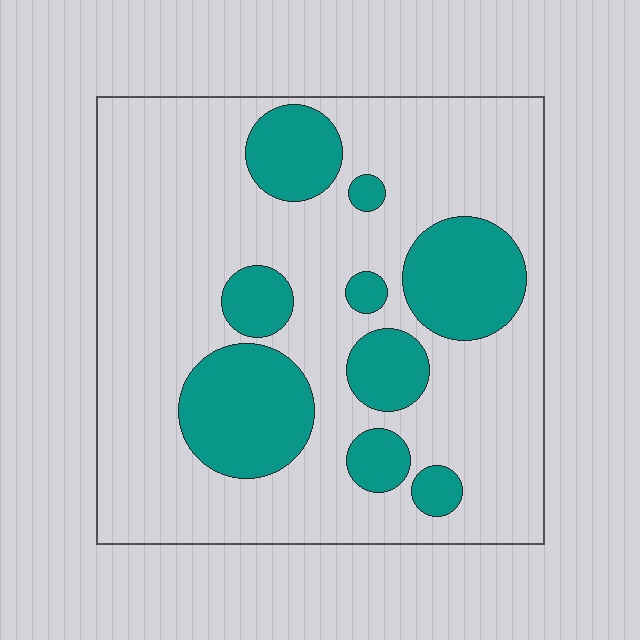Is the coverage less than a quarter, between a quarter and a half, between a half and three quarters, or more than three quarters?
Between a quarter and a half.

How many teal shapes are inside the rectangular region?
9.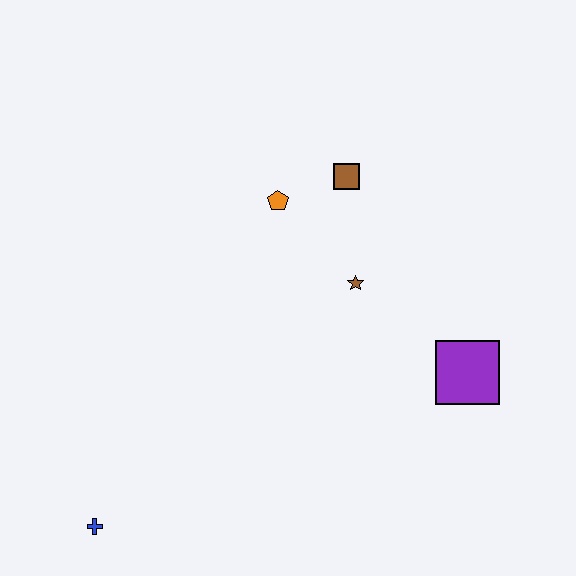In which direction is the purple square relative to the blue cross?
The purple square is to the right of the blue cross.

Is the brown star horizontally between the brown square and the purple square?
Yes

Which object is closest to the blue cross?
The brown star is closest to the blue cross.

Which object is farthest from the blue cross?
The brown square is farthest from the blue cross.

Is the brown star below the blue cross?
No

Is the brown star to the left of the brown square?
No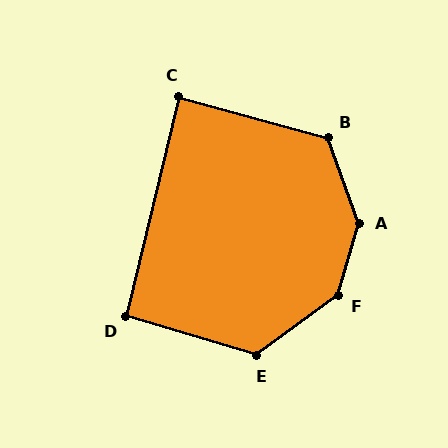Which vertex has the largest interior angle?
A, at approximately 144 degrees.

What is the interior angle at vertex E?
Approximately 128 degrees (obtuse).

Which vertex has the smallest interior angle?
C, at approximately 88 degrees.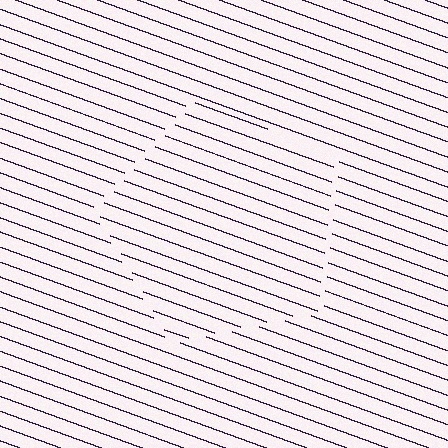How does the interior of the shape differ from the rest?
The interior of the shape contains the same grating, shifted by half a period — the contour is defined by the phase discontinuity where line-ends from the inner and outer gratings abut.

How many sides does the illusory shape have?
5 sides — the line-ends trace a pentagon.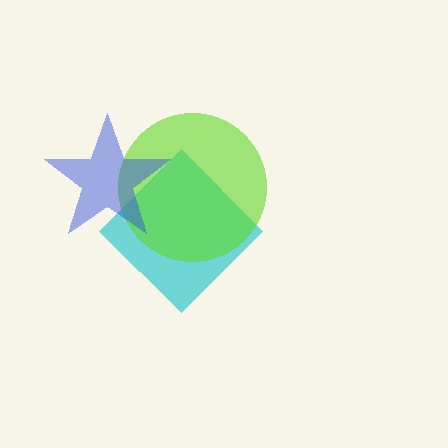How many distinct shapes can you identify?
There are 3 distinct shapes: a cyan diamond, a lime circle, a blue star.